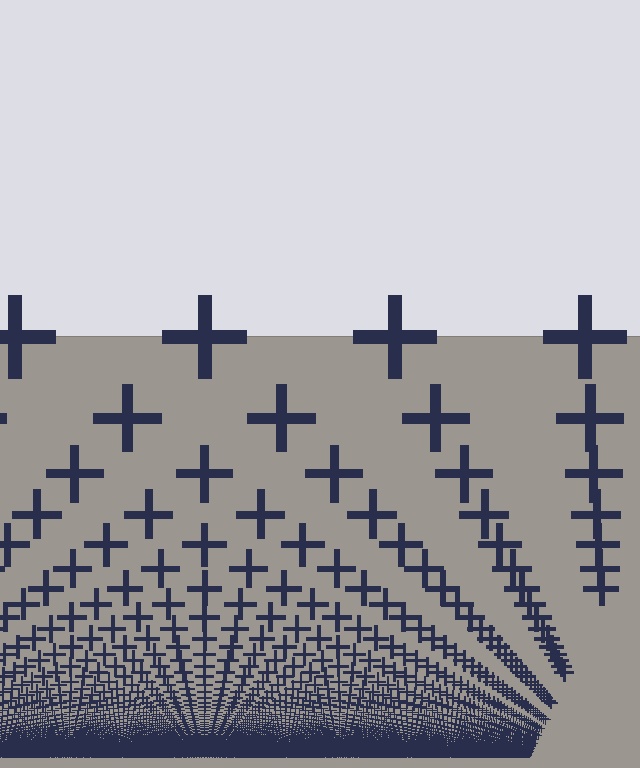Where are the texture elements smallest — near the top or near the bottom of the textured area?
Near the bottom.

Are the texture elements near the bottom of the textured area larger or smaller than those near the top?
Smaller. The gradient is inverted — elements near the bottom are smaller and denser.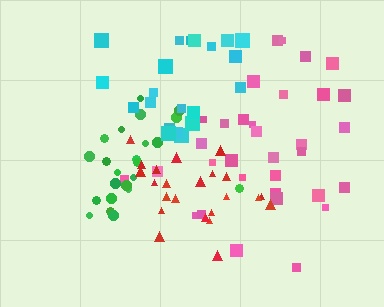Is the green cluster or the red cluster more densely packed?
Green.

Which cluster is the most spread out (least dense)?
Pink.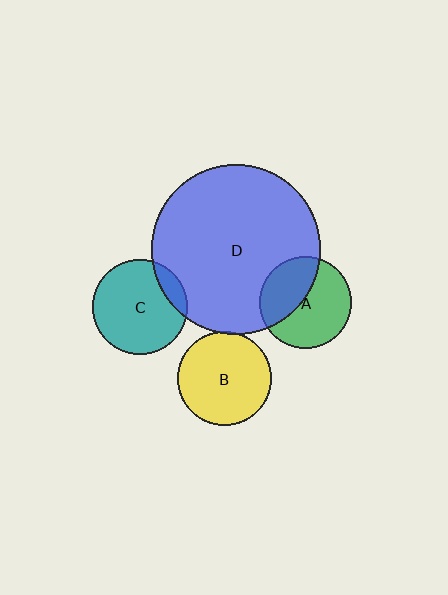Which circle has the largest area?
Circle D (blue).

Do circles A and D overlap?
Yes.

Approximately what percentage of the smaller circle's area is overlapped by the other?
Approximately 40%.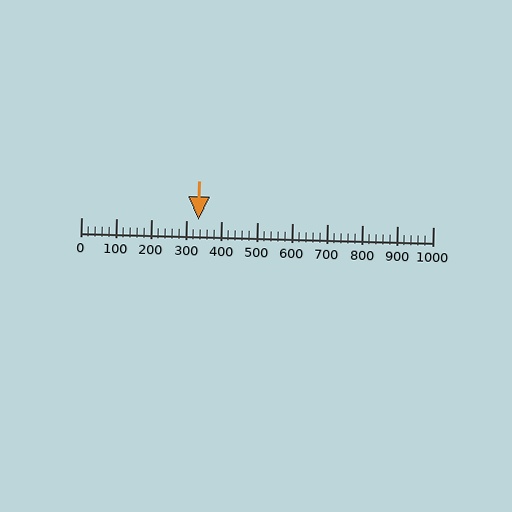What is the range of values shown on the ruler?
The ruler shows values from 0 to 1000.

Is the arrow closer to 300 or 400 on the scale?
The arrow is closer to 300.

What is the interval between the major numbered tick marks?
The major tick marks are spaced 100 units apart.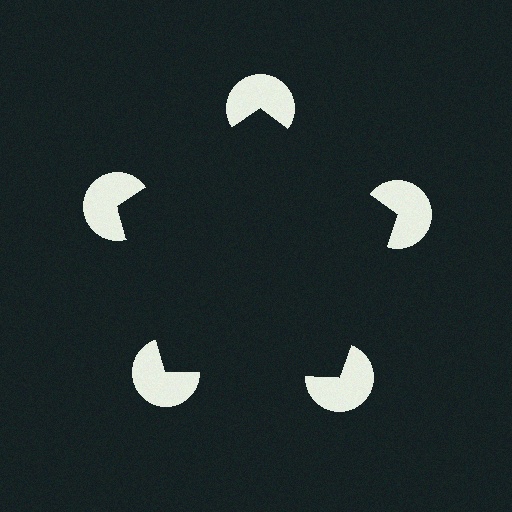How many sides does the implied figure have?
5 sides.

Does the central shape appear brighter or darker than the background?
It typically appears slightly darker than the background, even though no actual brightness change is drawn.